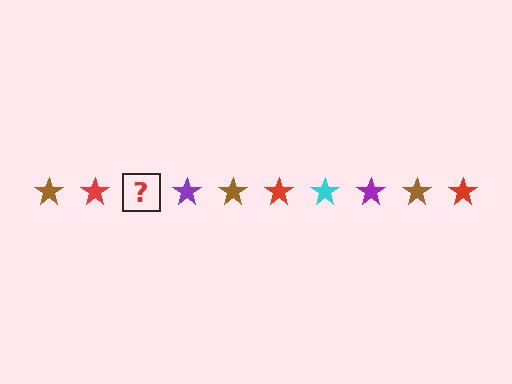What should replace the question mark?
The question mark should be replaced with a cyan star.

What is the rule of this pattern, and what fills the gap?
The rule is that the pattern cycles through brown, red, cyan, purple stars. The gap should be filled with a cyan star.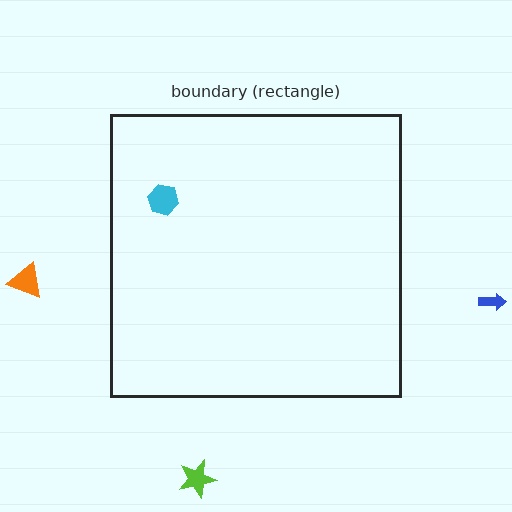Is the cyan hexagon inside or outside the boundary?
Inside.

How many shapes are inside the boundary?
1 inside, 3 outside.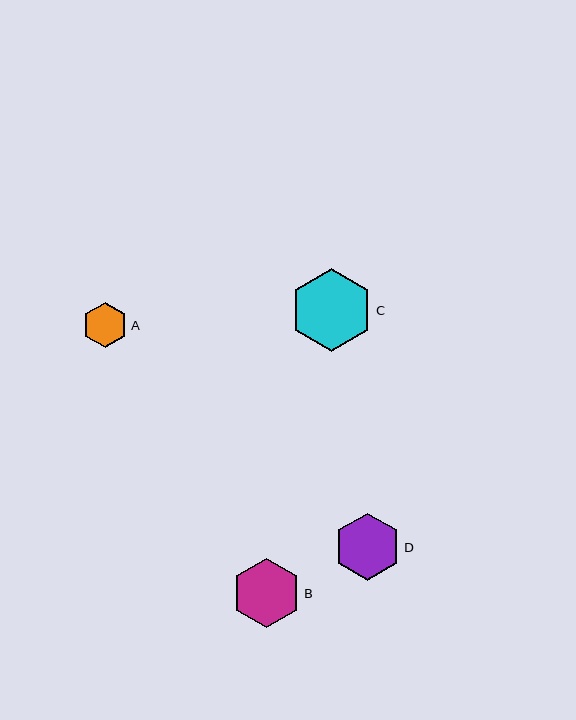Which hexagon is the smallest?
Hexagon A is the smallest with a size of approximately 45 pixels.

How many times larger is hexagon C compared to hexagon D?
Hexagon C is approximately 1.2 times the size of hexagon D.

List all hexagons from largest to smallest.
From largest to smallest: C, B, D, A.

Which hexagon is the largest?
Hexagon C is the largest with a size of approximately 83 pixels.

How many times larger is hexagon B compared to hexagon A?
Hexagon B is approximately 1.5 times the size of hexagon A.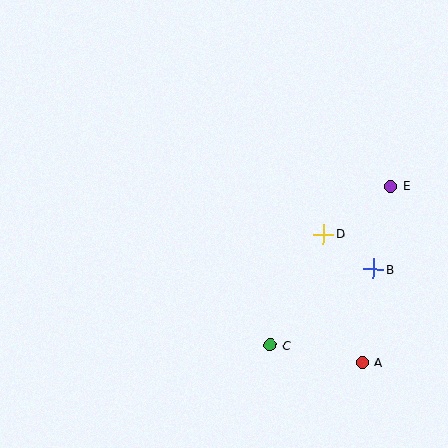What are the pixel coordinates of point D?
Point D is at (323, 234).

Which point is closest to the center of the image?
Point D at (323, 234) is closest to the center.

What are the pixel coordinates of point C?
Point C is at (270, 345).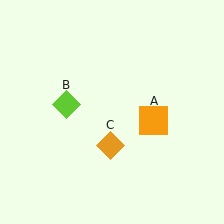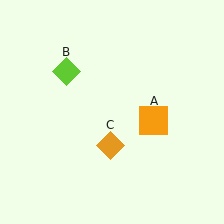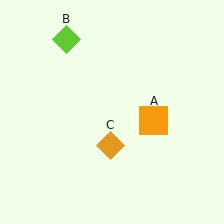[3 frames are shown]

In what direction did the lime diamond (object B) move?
The lime diamond (object B) moved up.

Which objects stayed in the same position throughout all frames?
Orange square (object A) and orange diamond (object C) remained stationary.